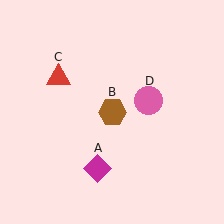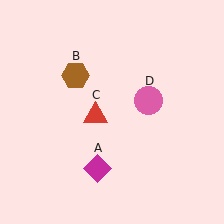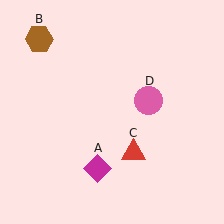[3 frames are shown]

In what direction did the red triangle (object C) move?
The red triangle (object C) moved down and to the right.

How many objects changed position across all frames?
2 objects changed position: brown hexagon (object B), red triangle (object C).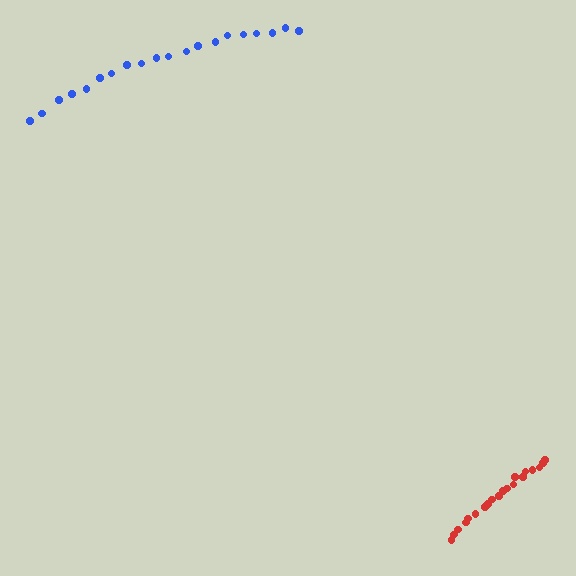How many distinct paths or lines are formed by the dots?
There are 2 distinct paths.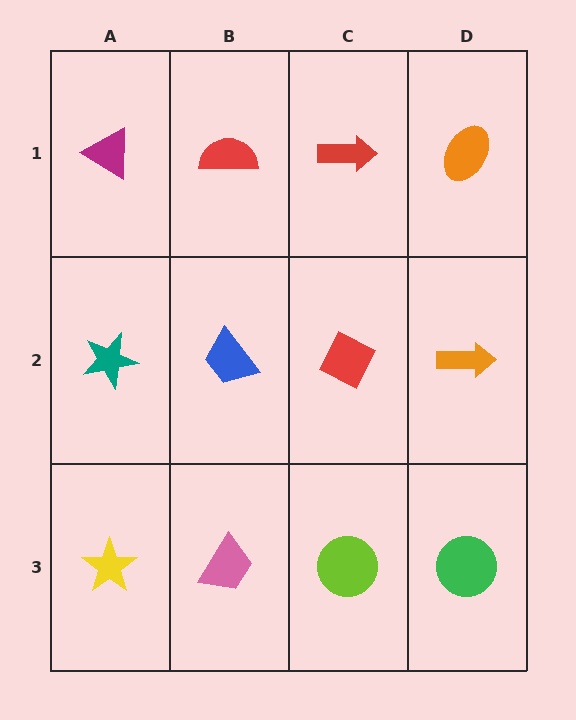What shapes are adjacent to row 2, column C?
A red arrow (row 1, column C), a lime circle (row 3, column C), a blue trapezoid (row 2, column B), an orange arrow (row 2, column D).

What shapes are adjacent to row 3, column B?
A blue trapezoid (row 2, column B), a yellow star (row 3, column A), a lime circle (row 3, column C).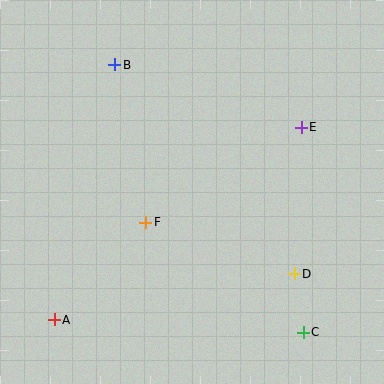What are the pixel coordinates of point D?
Point D is at (294, 274).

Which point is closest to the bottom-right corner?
Point C is closest to the bottom-right corner.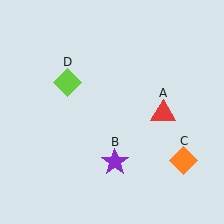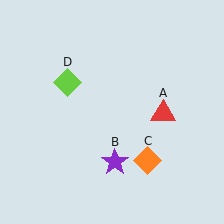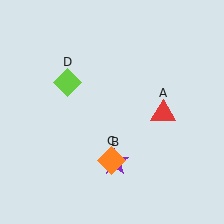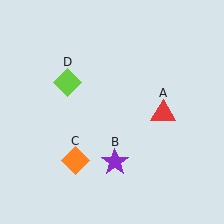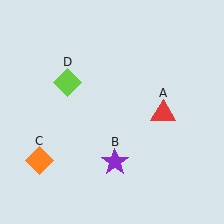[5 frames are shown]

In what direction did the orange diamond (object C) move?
The orange diamond (object C) moved left.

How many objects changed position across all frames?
1 object changed position: orange diamond (object C).